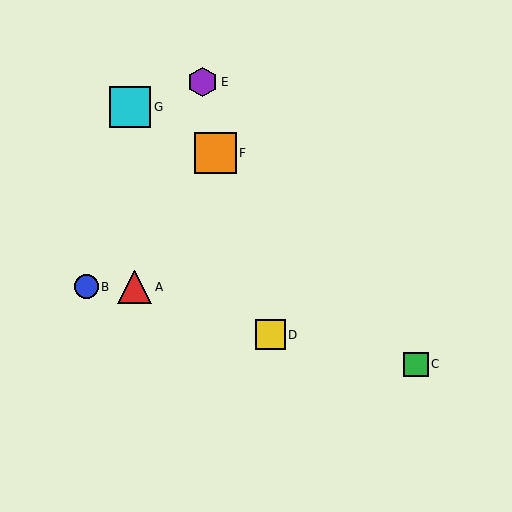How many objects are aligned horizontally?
2 objects (A, B) are aligned horizontally.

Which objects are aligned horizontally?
Objects A, B are aligned horizontally.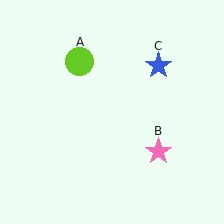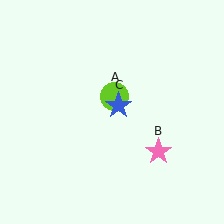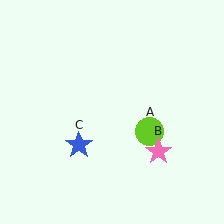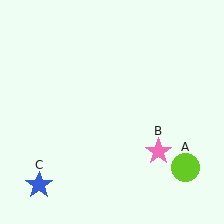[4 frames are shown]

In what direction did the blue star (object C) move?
The blue star (object C) moved down and to the left.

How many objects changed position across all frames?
2 objects changed position: lime circle (object A), blue star (object C).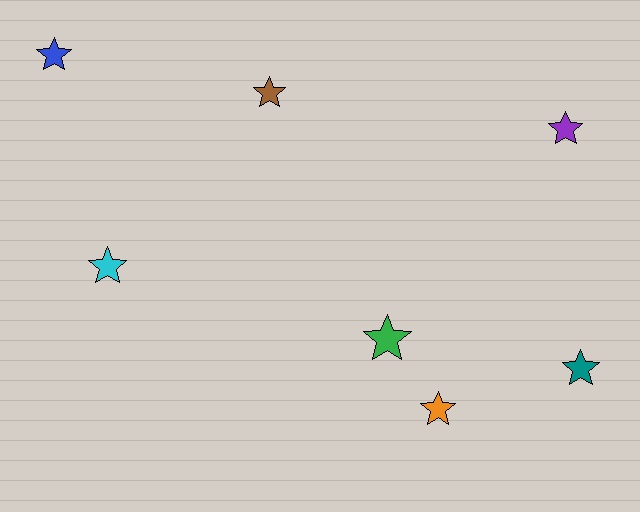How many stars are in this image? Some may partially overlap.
There are 7 stars.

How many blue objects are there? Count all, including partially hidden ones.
There is 1 blue object.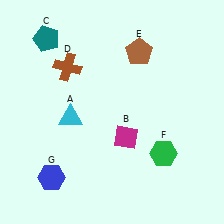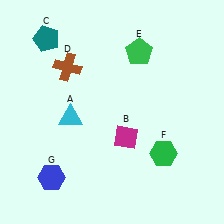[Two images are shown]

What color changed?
The pentagon (E) changed from brown in Image 1 to green in Image 2.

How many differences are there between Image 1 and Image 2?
There is 1 difference between the two images.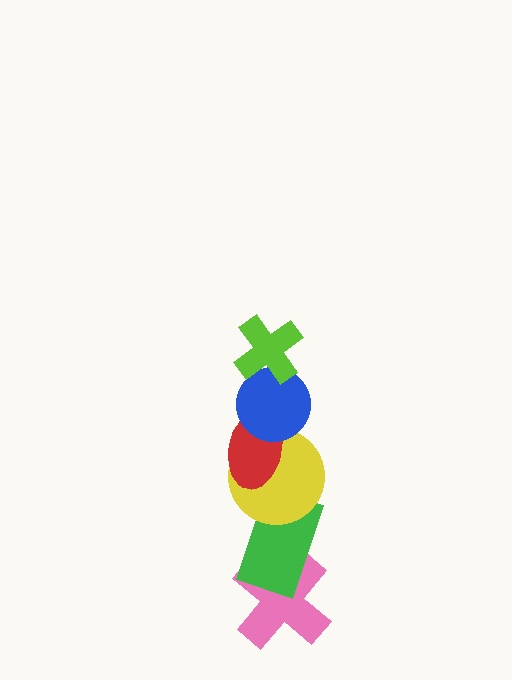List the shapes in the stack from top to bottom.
From top to bottom: the lime cross, the blue circle, the red ellipse, the yellow circle, the green rectangle, the pink cross.